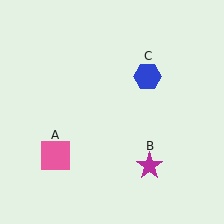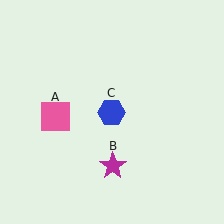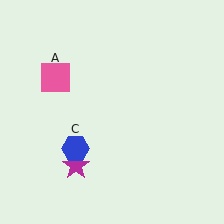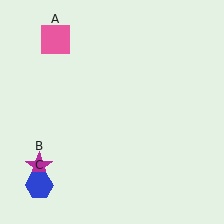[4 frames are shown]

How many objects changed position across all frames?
3 objects changed position: pink square (object A), magenta star (object B), blue hexagon (object C).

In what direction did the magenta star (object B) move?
The magenta star (object B) moved left.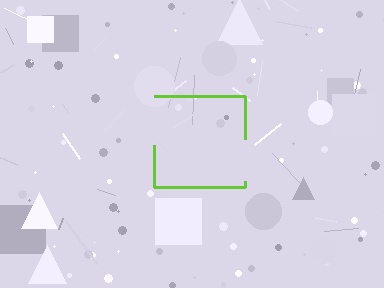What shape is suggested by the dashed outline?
The dashed outline suggests a square.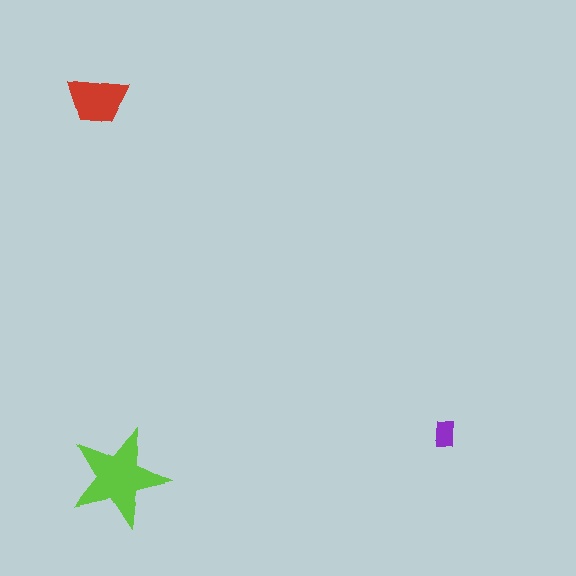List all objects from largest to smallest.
The lime star, the red trapezoid, the purple rectangle.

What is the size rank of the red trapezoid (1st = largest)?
2nd.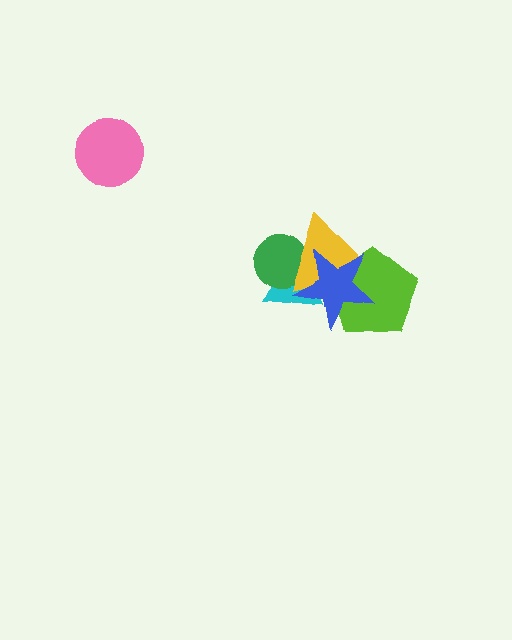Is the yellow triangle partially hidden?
Yes, it is partially covered by another shape.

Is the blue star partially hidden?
No, no other shape covers it.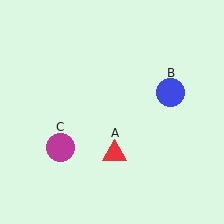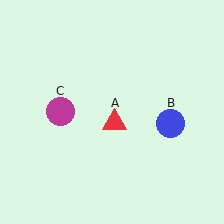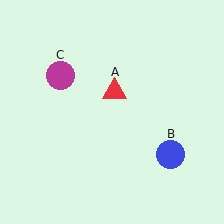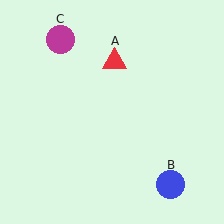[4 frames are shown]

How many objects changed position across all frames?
3 objects changed position: red triangle (object A), blue circle (object B), magenta circle (object C).